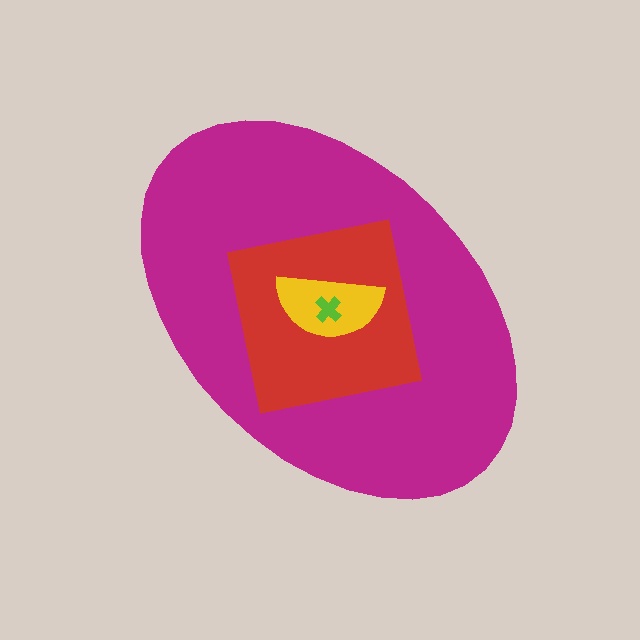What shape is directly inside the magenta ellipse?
The red square.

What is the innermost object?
The lime cross.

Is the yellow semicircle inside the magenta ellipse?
Yes.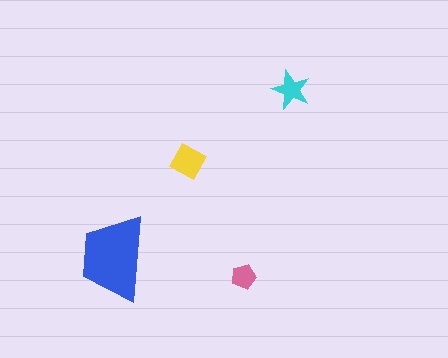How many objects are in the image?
There are 4 objects in the image.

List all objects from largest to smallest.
The blue trapezoid, the yellow diamond, the cyan star, the pink pentagon.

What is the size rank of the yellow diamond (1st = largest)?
2nd.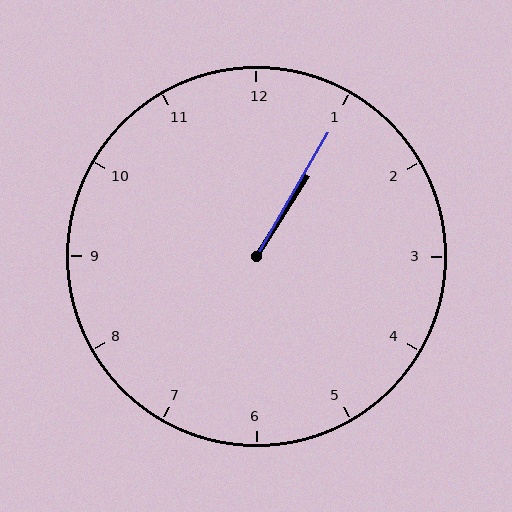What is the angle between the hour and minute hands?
Approximately 2 degrees.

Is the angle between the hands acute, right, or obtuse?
It is acute.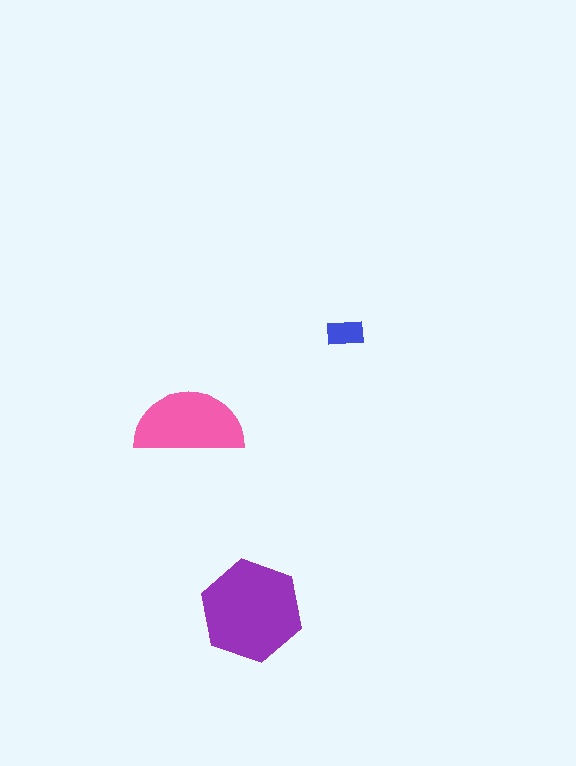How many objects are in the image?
There are 3 objects in the image.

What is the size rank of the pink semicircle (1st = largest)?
2nd.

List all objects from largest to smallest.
The purple hexagon, the pink semicircle, the blue rectangle.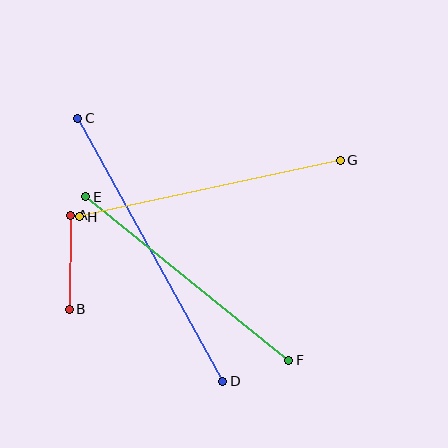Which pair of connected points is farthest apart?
Points C and D are farthest apart.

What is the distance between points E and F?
The distance is approximately 260 pixels.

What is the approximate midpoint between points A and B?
The midpoint is at approximately (70, 262) pixels.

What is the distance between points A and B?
The distance is approximately 94 pixels.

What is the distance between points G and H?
The distance is approximately 267 pixels.